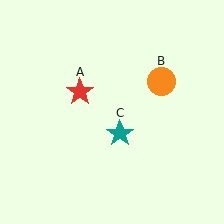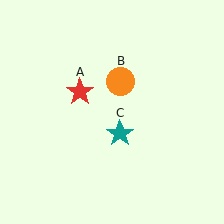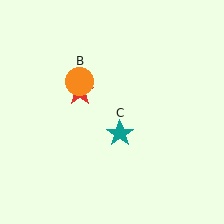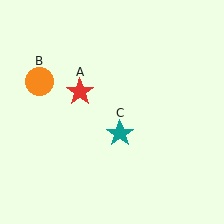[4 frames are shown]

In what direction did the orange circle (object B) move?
The orange circle (object B) moved left.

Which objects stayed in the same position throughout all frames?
Red star (object A) and teal star (object C) remained stationary.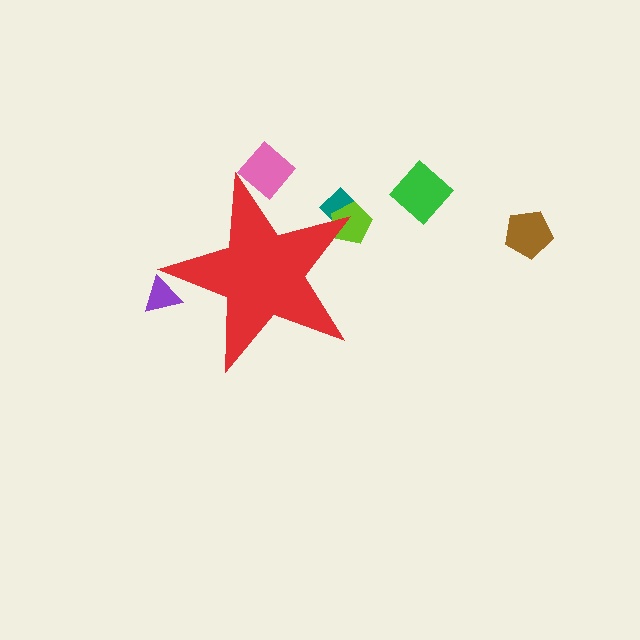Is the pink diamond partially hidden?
Yes, the pink diamond is partially hidden behind the red star.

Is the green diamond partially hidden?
No, the green diamond is fully visible.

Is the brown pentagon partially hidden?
No, the brown pentagon is fully visible.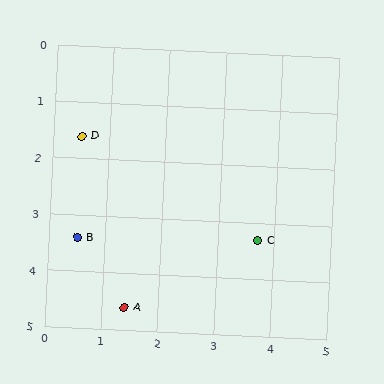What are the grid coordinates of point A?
Point A is at approximately (1.4, 4.6).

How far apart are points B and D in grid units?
Points B and D are about 1.8 grid units apart.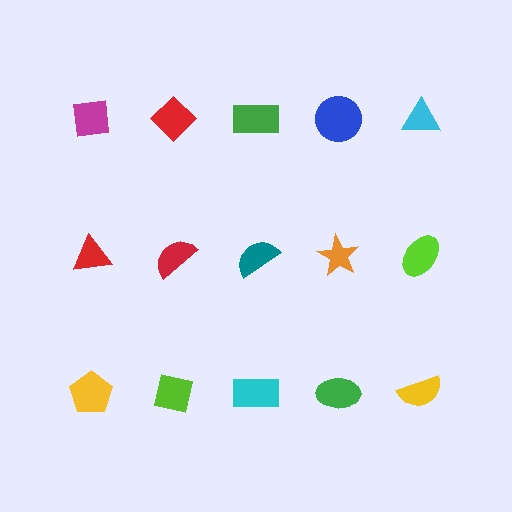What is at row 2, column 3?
A teal semicircle.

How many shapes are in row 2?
5 shapes.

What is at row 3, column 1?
A yellow pentagon.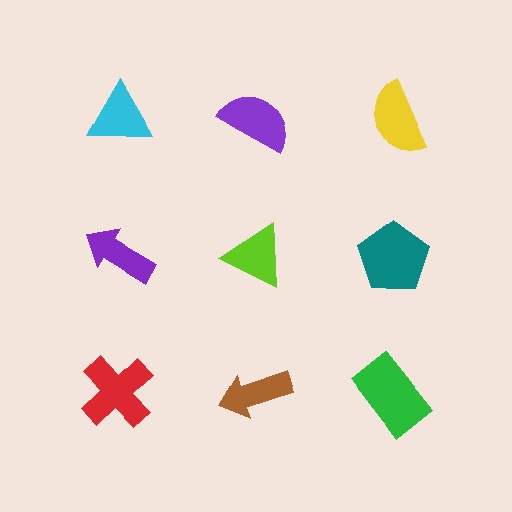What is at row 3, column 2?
A brown arrow.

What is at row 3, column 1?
A red cross.